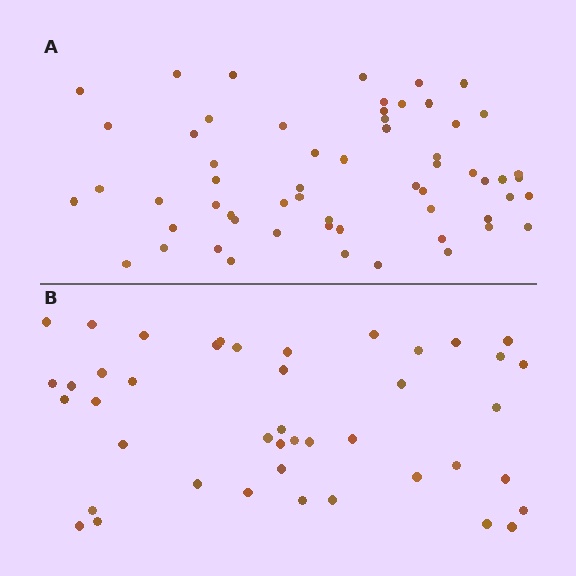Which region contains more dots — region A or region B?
Region A (the top region) has more dots.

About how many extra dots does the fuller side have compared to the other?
Region A has approximately 15 more dots than region B.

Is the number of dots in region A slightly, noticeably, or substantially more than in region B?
Region A has noticeably more, but not dramatically so. The ratio is roughly 1.4 to 1.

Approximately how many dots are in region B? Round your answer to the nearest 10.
About 40 dots. (The exact count is 43, which rounds to 40.)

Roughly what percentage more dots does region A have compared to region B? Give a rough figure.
About 35% more.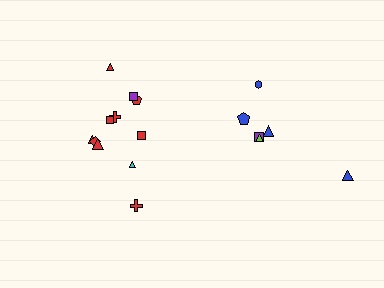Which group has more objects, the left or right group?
The left group.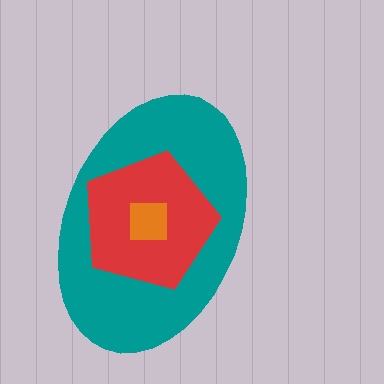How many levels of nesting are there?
3.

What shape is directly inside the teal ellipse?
The red pentagon.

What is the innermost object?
The orange square.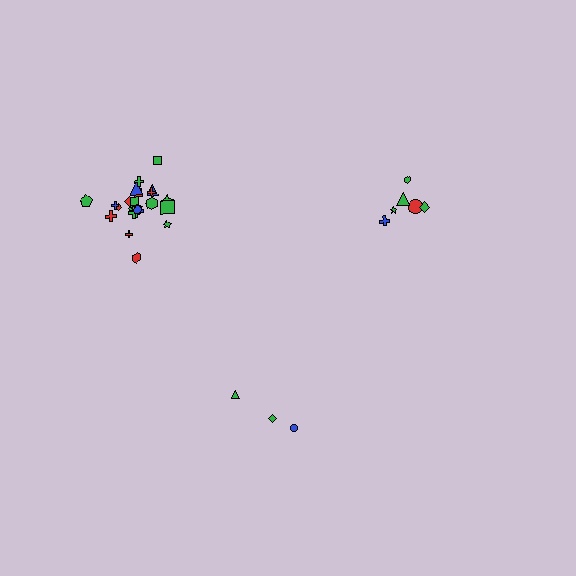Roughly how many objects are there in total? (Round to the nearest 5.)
Roughly 35 objects in total.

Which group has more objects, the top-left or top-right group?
The top-left group.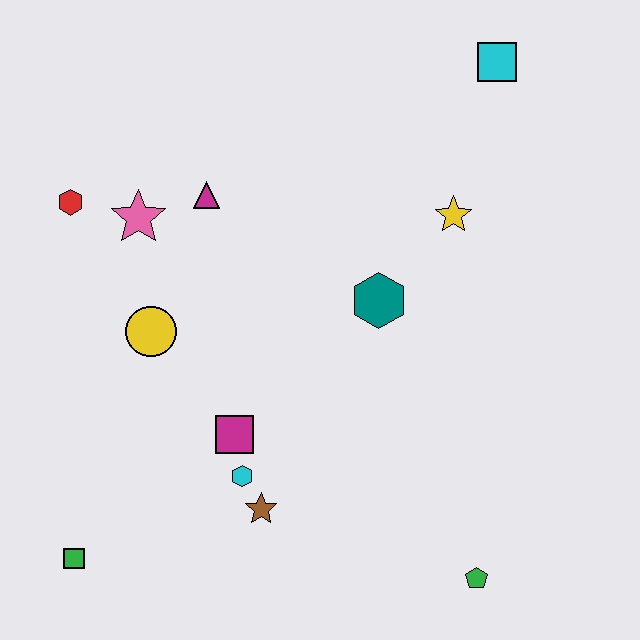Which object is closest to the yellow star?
The teal hexagon is closest to the yellow star.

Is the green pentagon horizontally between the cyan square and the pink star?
Yes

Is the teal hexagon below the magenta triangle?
Yes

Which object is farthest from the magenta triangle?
The green pentagon is farthest from the magenta triangle.